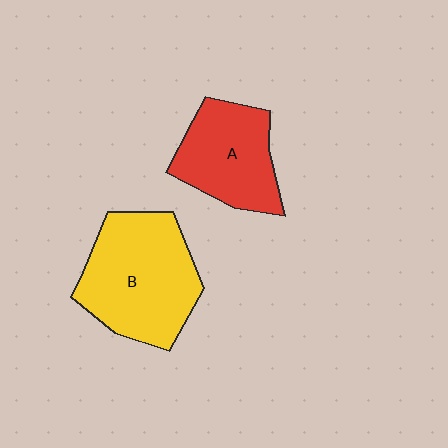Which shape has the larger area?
Shape B (yellow).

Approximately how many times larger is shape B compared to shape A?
Approximately 1.4 times.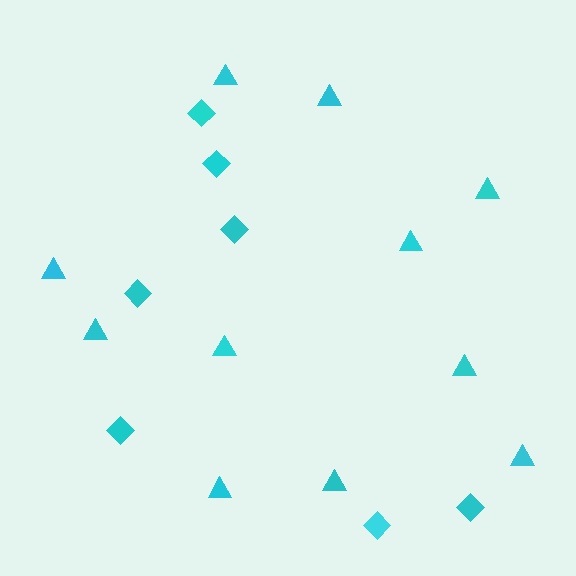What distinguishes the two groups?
There are 2 groups: one group of diamonds (7) and one group of triangles (11).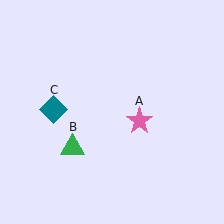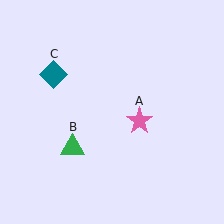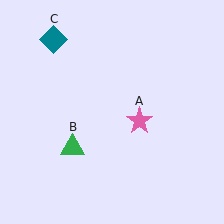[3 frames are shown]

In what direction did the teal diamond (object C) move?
The teal diamond (object C) moved up.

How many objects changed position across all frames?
1 object changed position: teal diamond (object C).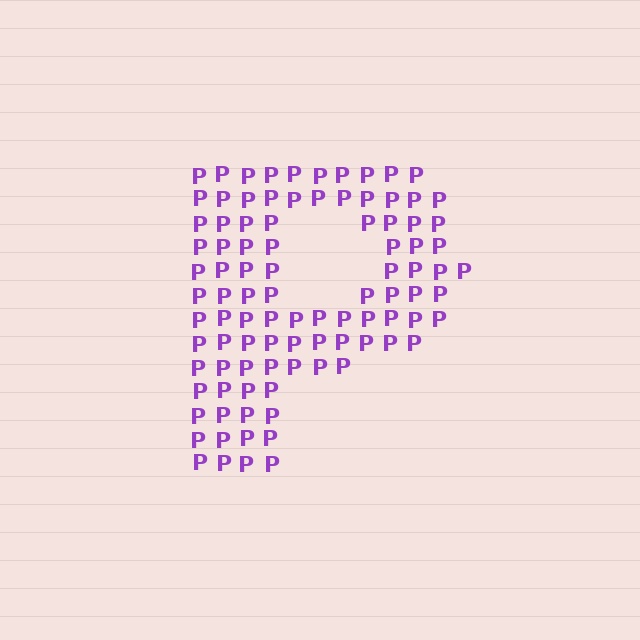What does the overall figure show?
The overall figure shows the letter P.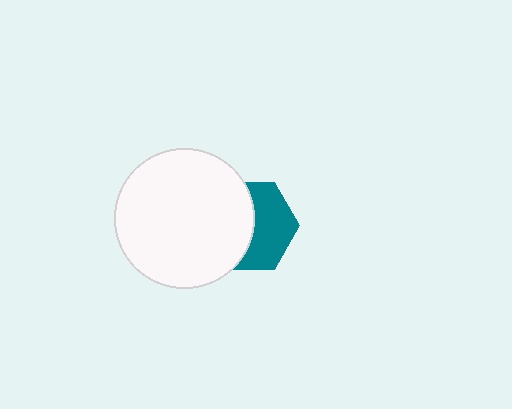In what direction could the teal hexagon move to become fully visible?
The teal hexagon could move right. That would shift it out from behind the white circle entirely.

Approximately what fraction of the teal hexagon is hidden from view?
Roughly 50% of the teal hexagon is hidden behind the white circle.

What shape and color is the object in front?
The object in front is a white circle.